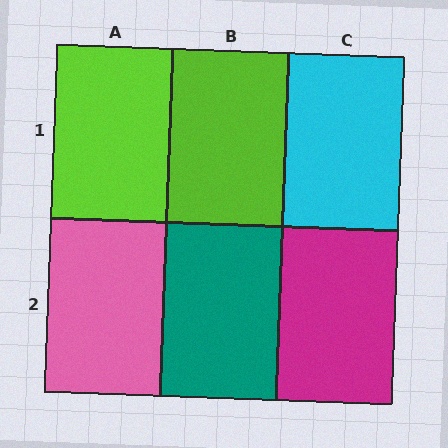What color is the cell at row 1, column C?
Cyan.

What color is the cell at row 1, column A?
Lime.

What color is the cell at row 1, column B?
Lime.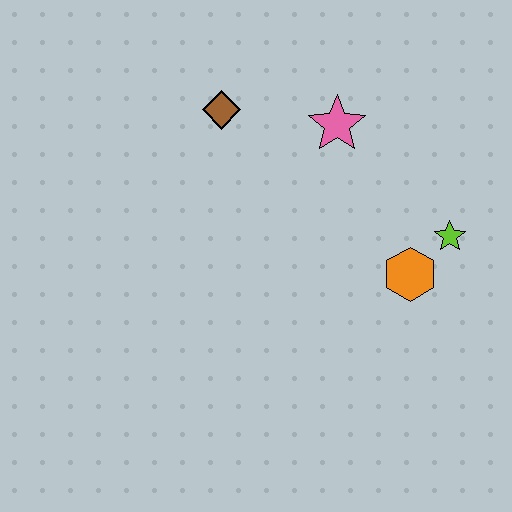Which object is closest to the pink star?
The brown diamond is closest to the pink star.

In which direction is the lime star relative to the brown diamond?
The lime star is to the right of the brown diamond.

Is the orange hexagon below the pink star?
Yes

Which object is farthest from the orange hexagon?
The brown diamond is farthest from the orange hexagon.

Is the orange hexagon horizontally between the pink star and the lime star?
Yes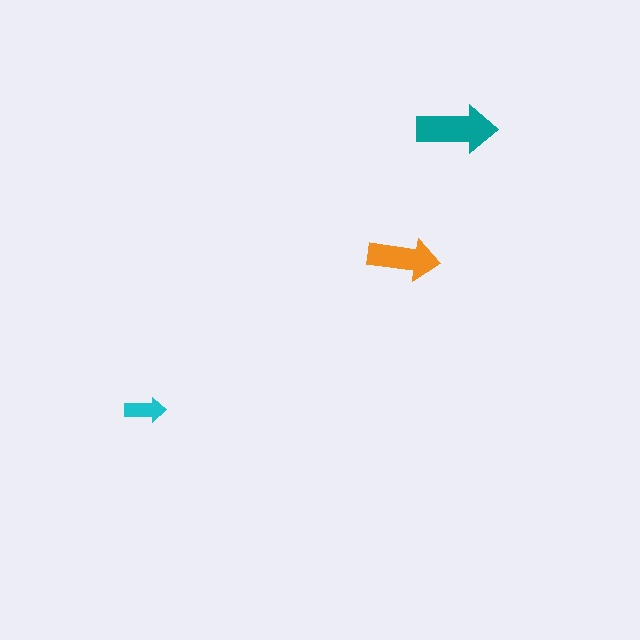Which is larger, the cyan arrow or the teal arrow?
The teal one.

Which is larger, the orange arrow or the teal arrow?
The teal one.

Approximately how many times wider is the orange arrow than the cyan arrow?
About 1.5 times wider.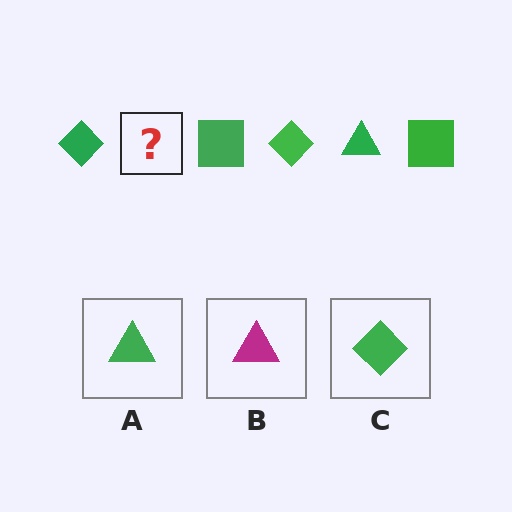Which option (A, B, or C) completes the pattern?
A.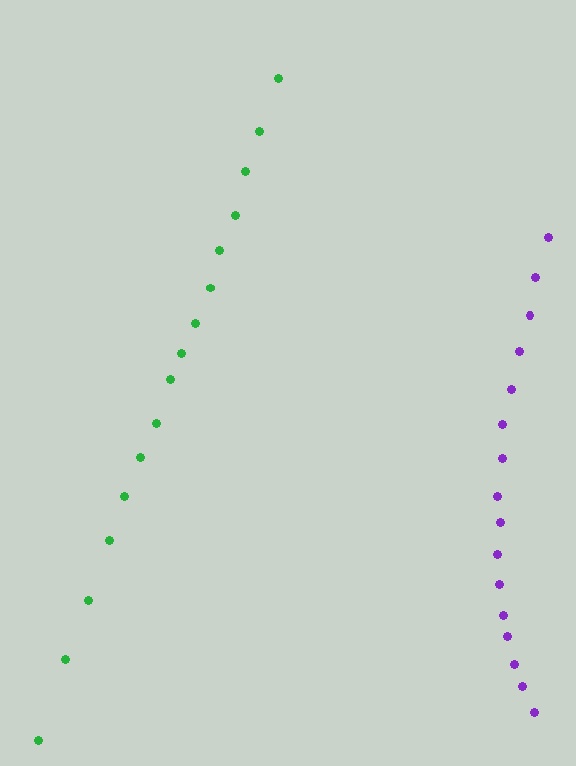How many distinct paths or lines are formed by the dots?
There are 2 distinct paths.